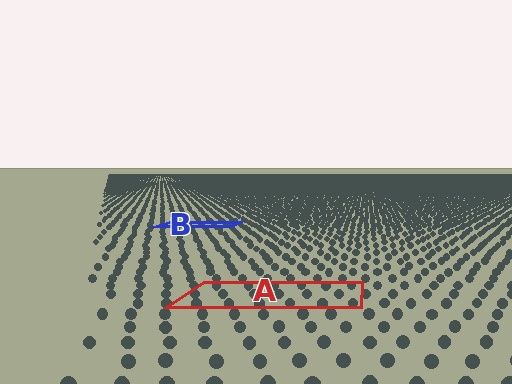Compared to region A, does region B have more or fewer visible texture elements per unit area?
Region B has more texture elements per unit area — they are packed more densely because it is farther away.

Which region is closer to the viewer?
Region A is closer. The texture elements there are larger and more spread out.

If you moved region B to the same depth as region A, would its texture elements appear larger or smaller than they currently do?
They would appear larger. At a closer depth, the same texture elements are projected at a bigger on-screen size.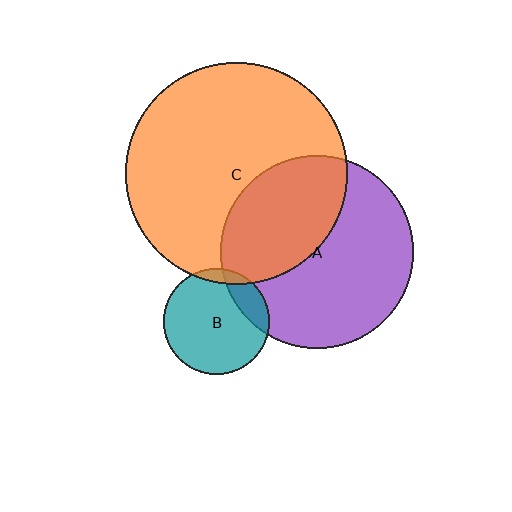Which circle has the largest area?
Circle C (orange).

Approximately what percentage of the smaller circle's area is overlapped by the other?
Approximately 5%.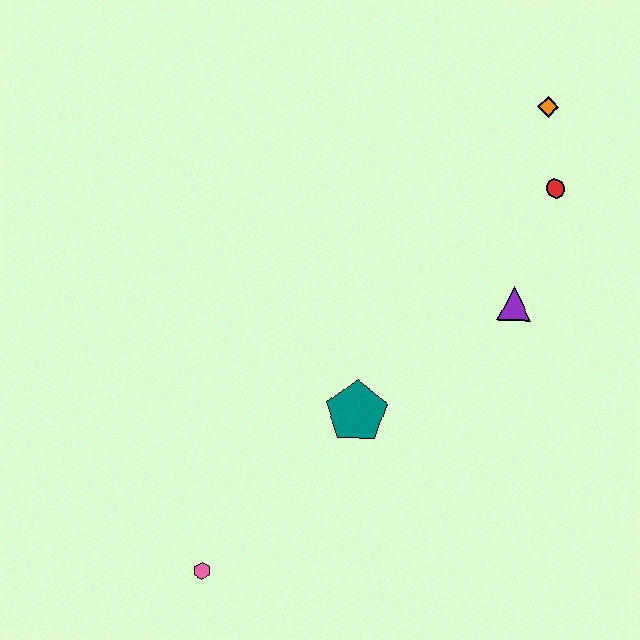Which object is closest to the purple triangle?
The red circle is closest to the purple triangle.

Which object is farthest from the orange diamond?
The pink hexagon is farthest from the orange diamond.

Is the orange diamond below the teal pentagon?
No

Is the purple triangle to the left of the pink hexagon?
No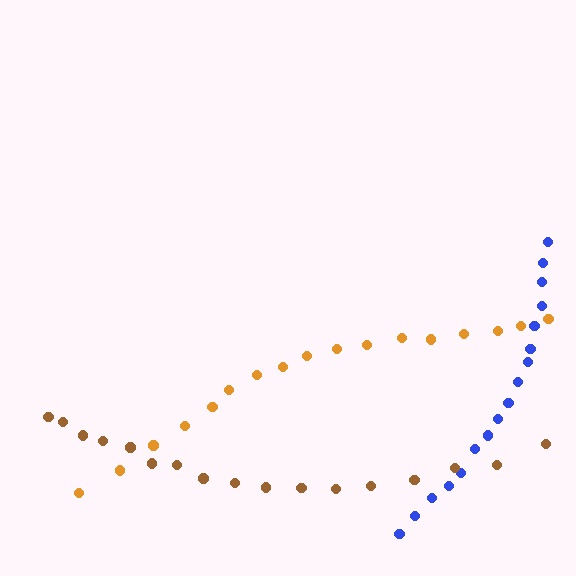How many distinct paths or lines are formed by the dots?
There are 3 distinct paths.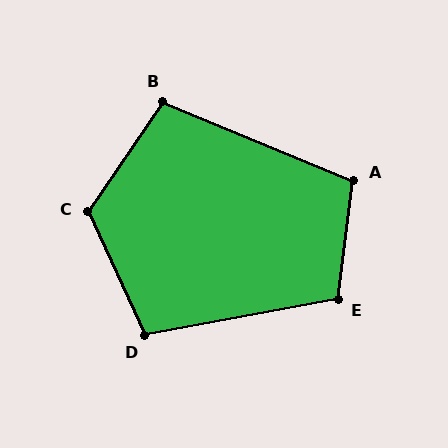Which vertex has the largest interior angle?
C, at approximately 121 degrees.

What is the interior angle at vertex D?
Approximately 104 degrees (obtuse).